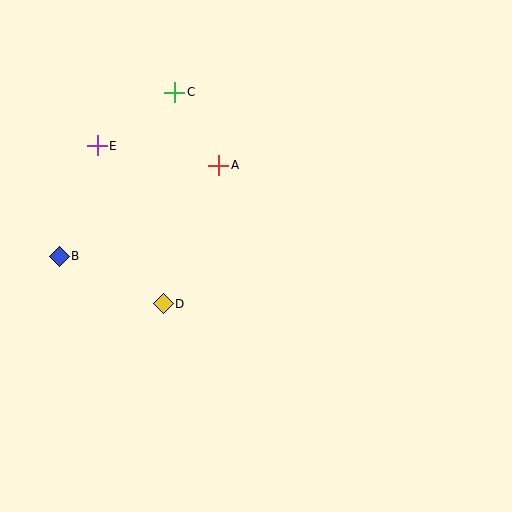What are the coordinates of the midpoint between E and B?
The midpoint between E and B is at (78, 201).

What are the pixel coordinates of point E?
Point E is at (97, 146).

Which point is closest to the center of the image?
Point A at (219, 165) is closest to the center.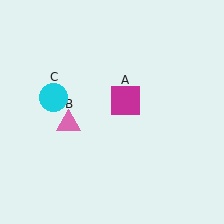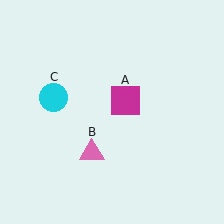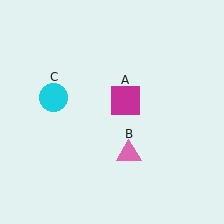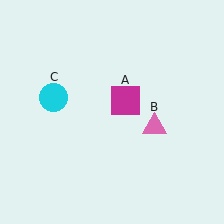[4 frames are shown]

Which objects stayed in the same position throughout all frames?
Magenta square (object A) and cyan circle (object C) remained stationary.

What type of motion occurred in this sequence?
The pink triangle (object B) rotated counterclockwise around the center of the scene.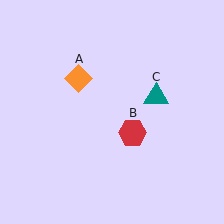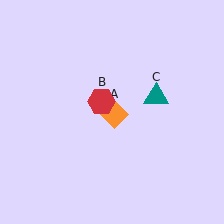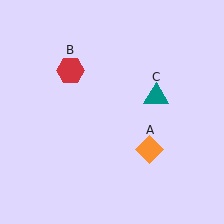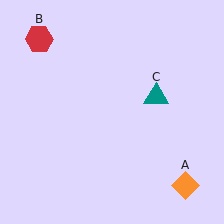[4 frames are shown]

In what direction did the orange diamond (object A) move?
The orange diamond (object A) moved down and to the right.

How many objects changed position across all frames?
2 objects changed position: orange diamond (object A), red hexagon (object B).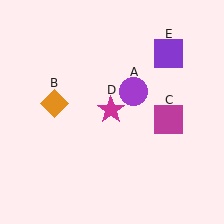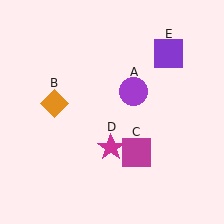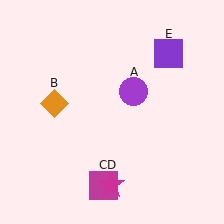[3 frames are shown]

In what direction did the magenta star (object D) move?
The magenta star (object D) moved down.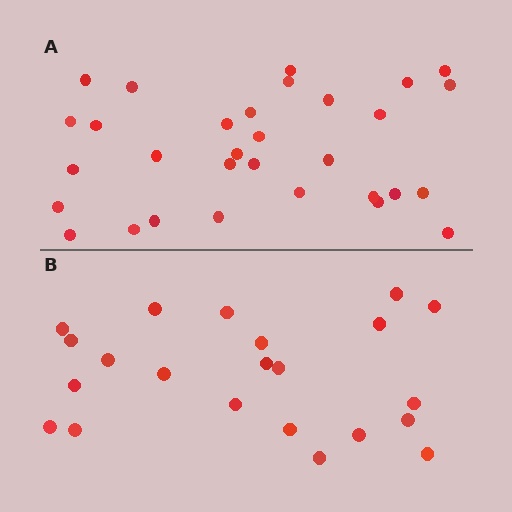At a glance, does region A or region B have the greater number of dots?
Region A (the top region) has more dots.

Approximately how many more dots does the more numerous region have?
Region A has roughly 8 or so more dots than region B.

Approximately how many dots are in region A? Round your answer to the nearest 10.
About 30 dots. (The exact count is 31, which rounds to 30.)